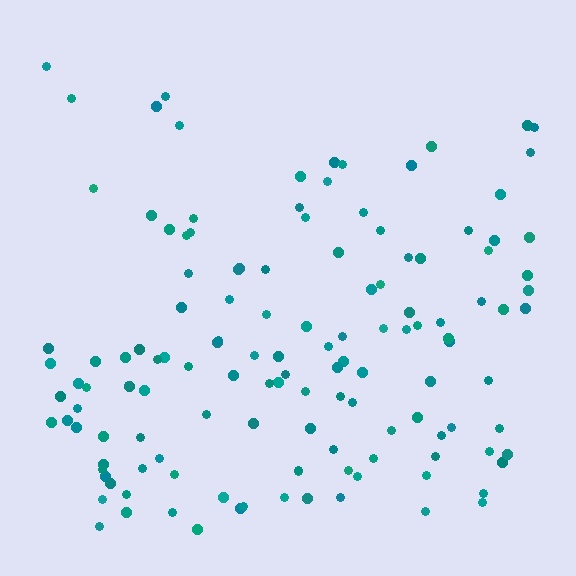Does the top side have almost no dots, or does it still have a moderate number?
Still a moderate number, just noticeably fewer than the bottom.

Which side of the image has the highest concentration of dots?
The bottom.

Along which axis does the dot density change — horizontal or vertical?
Vertical.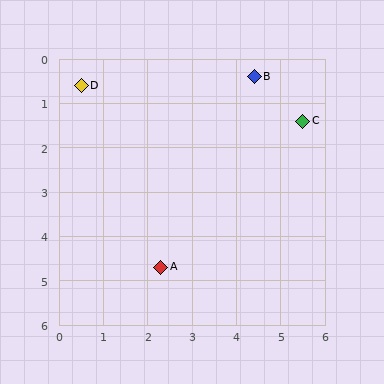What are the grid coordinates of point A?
Point A is at approximately (2.3, 4.7).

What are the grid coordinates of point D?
Point D is at approximately (0.5, 0.6).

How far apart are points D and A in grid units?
Points D and A are about 4.5 grid units apart.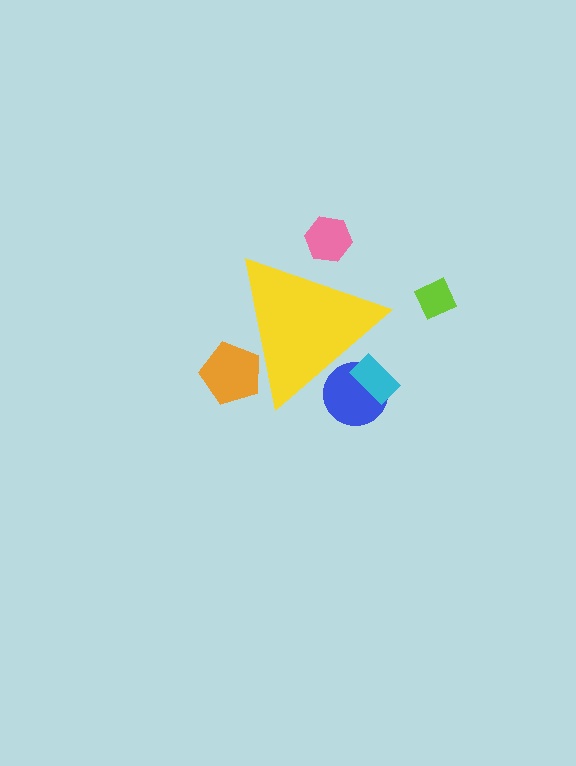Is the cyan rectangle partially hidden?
Yes, the cyan rectangle is partially hidden behind the yellow triangle.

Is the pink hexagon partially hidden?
Yes, the pink hexagon is partially hidden behind the yellow triangle.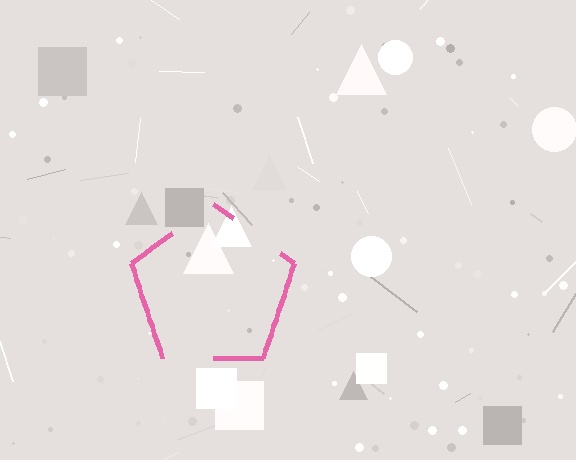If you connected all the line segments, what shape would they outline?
They would outline a pentagon.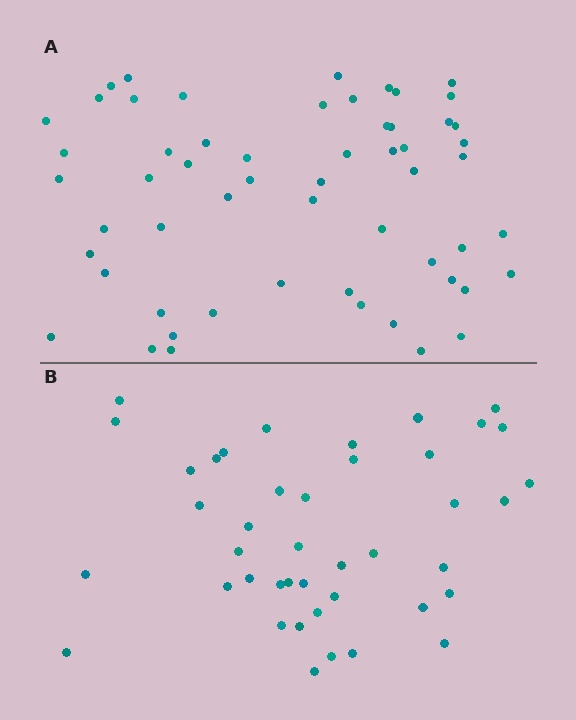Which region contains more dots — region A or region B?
Region A (the top region) has more dots.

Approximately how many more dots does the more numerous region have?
Region A has approximately 15 more dots than region B.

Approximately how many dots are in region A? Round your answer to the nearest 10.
About 60 dots. (The exact count is 57, which rounds to 60.)